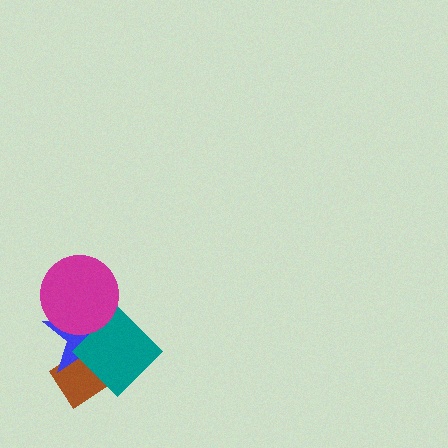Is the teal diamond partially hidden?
Yes, it is partially covered by another shape.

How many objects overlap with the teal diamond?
3 objects overlap with the teal diamond.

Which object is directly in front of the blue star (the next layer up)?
The teal diamond is directly in front of the blue star.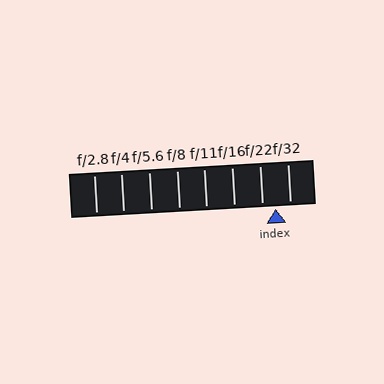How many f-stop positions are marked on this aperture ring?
There are 8 f-stop positions marked.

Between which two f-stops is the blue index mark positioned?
The index mark is between f/22 and f/32.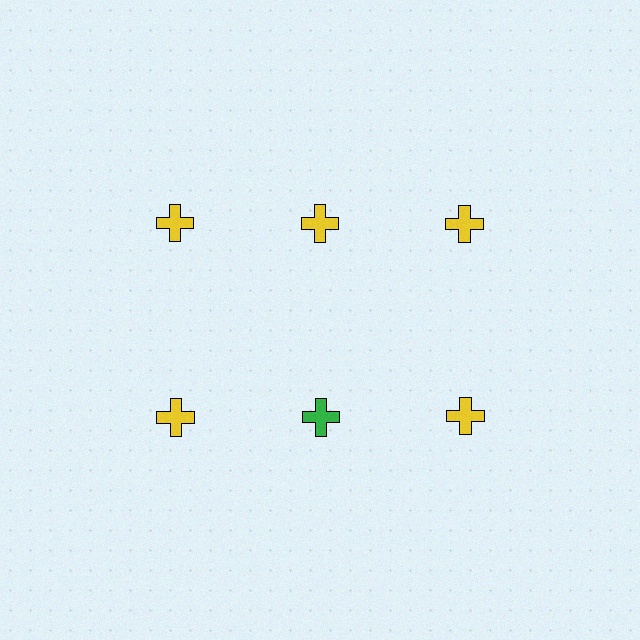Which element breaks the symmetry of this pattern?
The green cross in the second row, second from left column breaks the symmetry. All other shapes are yellow crosses.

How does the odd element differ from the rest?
It has a different color: green instead of yellow.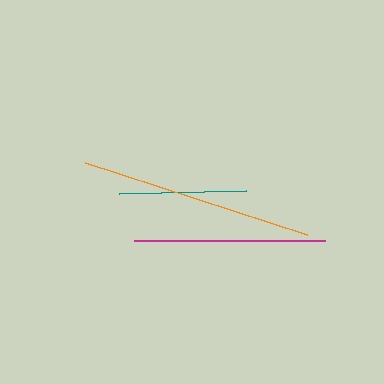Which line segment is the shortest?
The teal line is the shortest at approximately 127 pixels.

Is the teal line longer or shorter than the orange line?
The orange line is longer than the teal line.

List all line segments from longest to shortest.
From longest to shortest: orange, magenta, teal.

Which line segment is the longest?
The orange line is the longest at approximately 233 pixels.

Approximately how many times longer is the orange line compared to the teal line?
The orange line is approximately 1.8 times the length of the teal line.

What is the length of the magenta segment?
The magenta segment is approximately 190 pixels long.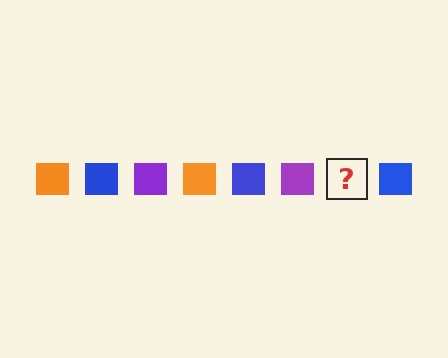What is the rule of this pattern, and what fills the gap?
The rule is that the pattern cycles through orange, blue, purple squares. The gap should be filled with an orange square.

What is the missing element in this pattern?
The missing element is an orange square.